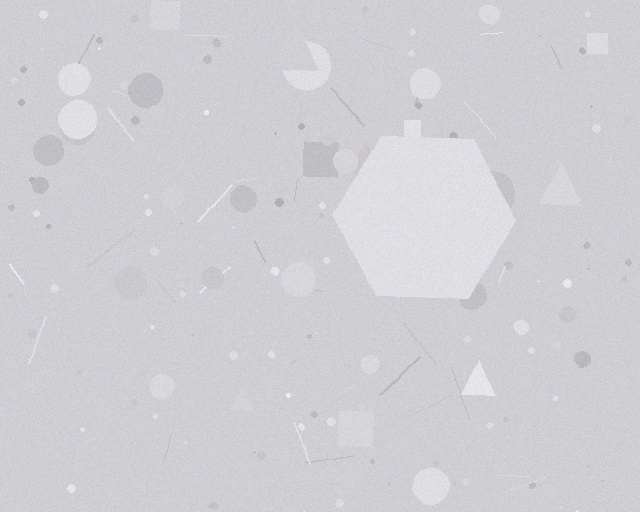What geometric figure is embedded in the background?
A hexagon is embedded in the background.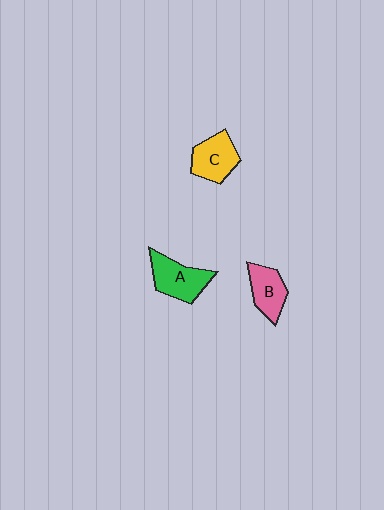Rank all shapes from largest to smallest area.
From largest to smallest: A (green), C (yellow), B (pink).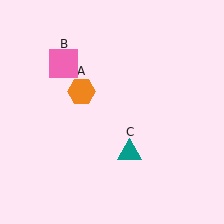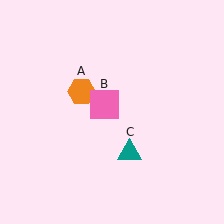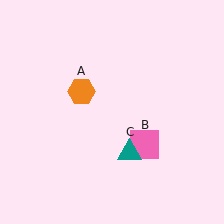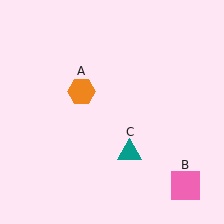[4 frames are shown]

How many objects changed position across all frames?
1 object changed position: pink square (object B).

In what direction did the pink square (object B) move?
The pink square (object B) moved down and to the right.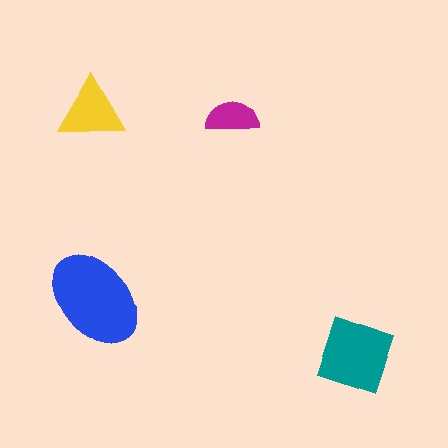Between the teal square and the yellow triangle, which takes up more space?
The teal square.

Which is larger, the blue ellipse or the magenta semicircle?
The blue ellipse.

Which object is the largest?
The blue ellipse.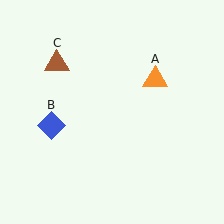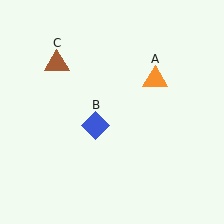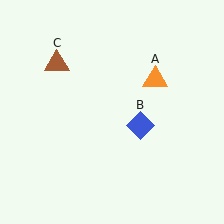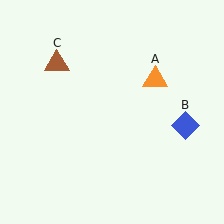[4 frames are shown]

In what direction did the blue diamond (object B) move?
The blue diamond (object B) moved right.